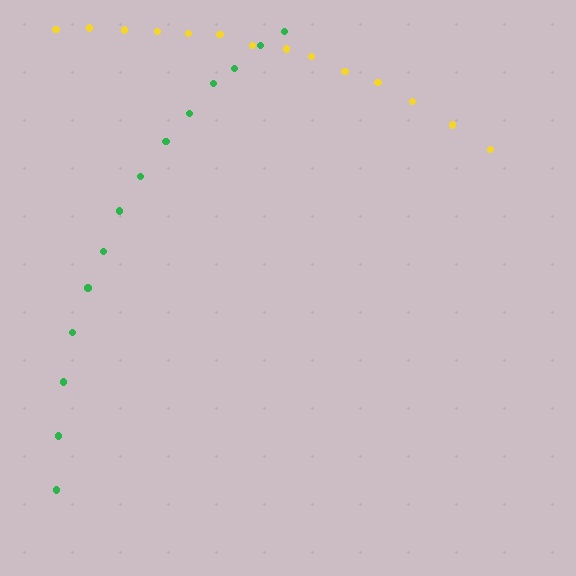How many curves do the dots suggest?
There are 2 distinct paths.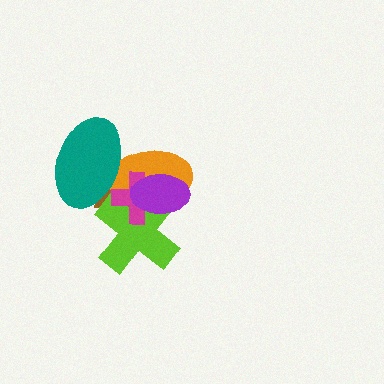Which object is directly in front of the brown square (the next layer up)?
The lime cross is directly in front of the brown square.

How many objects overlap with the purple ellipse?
4 objects overlap with the purple ellipse.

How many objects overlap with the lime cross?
4 objects overlap with the lime cross.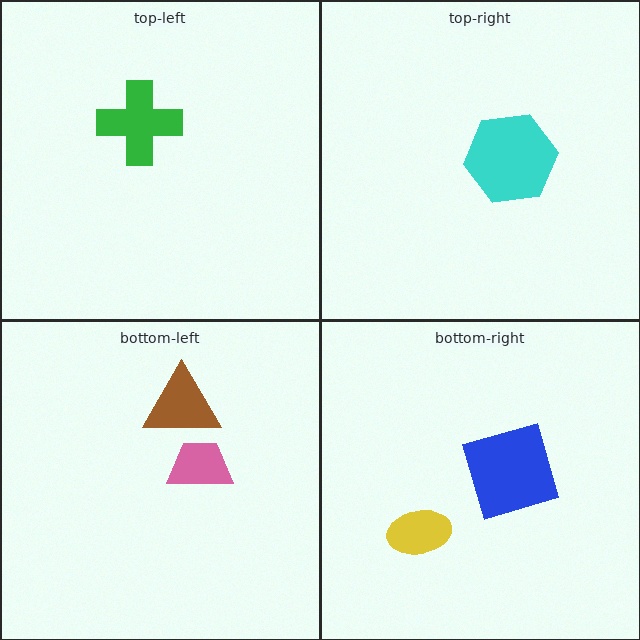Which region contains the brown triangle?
The bottom-left region.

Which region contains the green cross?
The top-left region.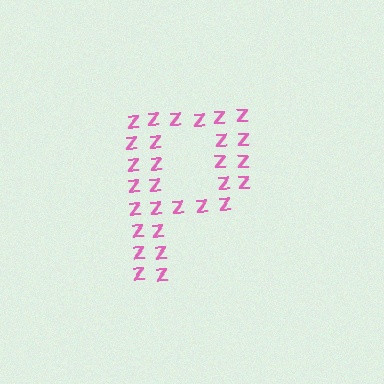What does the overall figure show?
The overall figure shows the letter P.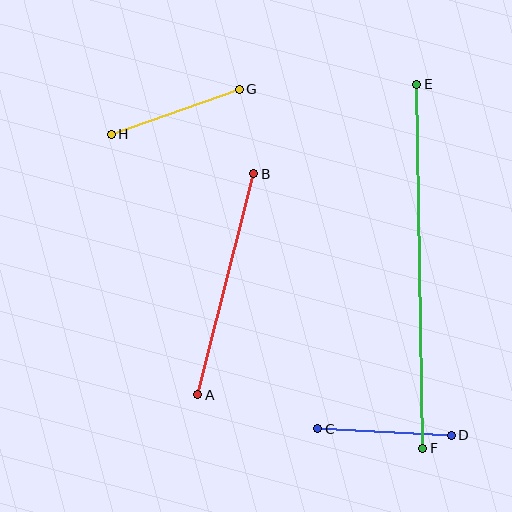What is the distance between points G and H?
The distance is approximately 135 pixels.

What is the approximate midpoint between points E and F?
The midpoint is at approximately (420, 266) pixels.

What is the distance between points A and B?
The distance is approximately 228 pixels.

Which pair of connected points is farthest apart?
Points E and F are farthest apart.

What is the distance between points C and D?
The distance is approximately 134 pixels.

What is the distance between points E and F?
The distance is approximately 364 pixels.